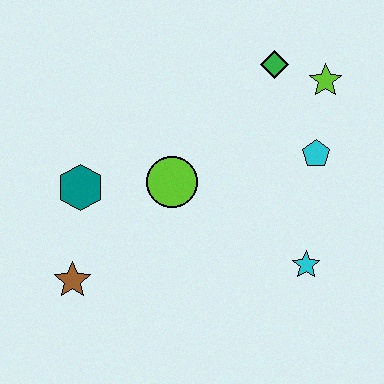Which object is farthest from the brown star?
The lime star is farthest from the brown star.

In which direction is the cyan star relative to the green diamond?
The cyan star is below the green diamond.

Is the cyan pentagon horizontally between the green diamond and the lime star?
Yes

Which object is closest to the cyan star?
The cyan pentagon is closest to the cyan star.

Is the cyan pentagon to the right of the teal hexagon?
Yes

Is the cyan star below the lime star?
Yes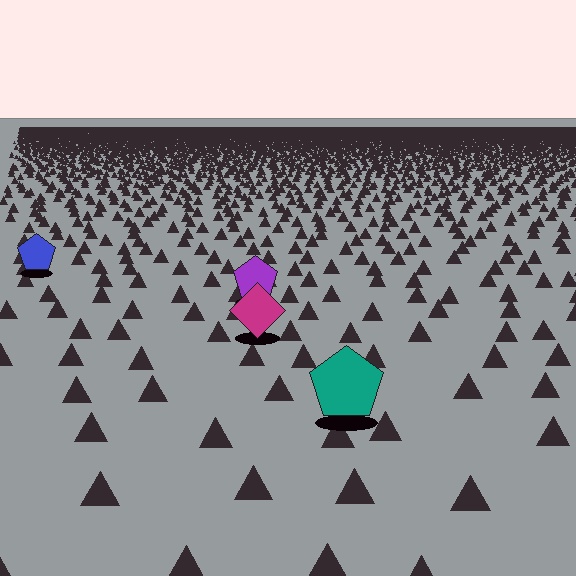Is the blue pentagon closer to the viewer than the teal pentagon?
No. The teal pentagon is closer — you can tell from the texture gradient: the ground texture is coarser near it.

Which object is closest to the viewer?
The teal pentagon is closest. The texture marks near it are larger and more spread out.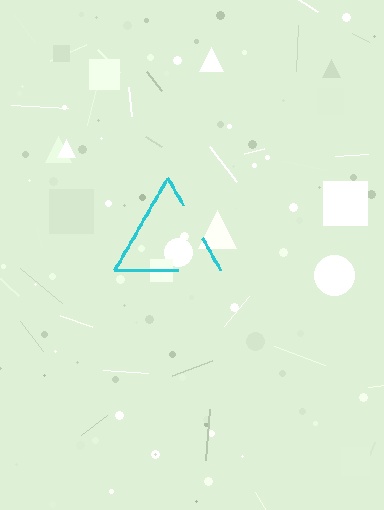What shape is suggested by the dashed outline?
The dashed outline suggests a triangle.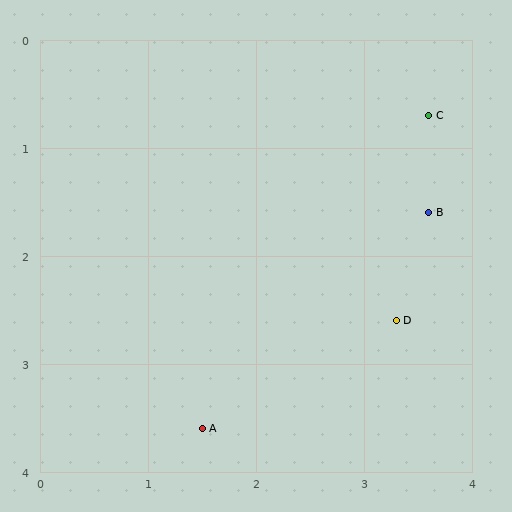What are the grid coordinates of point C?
Point C is at approximately (3.6, 0.7).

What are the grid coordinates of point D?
Point D is at approximately (3.3, 2.6).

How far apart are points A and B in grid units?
Points A and B are about 2.9 grid units apart.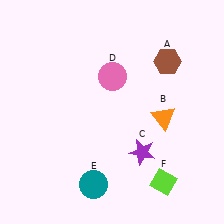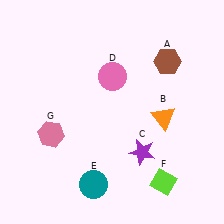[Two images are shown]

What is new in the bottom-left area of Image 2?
A pink hexagon (G) was added in the bottom-left area of Image 2.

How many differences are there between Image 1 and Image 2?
There is 1 difference between the two images.